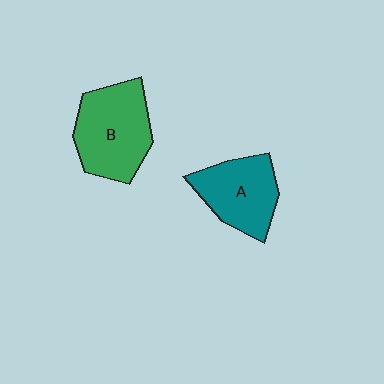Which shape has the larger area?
Shape B (green).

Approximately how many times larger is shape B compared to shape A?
Approximately 1.2 times.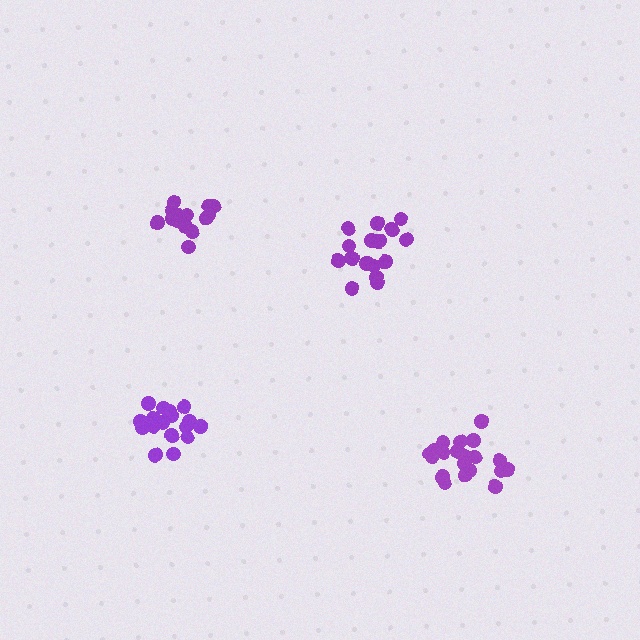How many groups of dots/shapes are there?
There are 4 groups.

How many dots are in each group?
Group 1: 14 dots, Group 2: 19 dots, Group 3: 20 dots, Group 4: 18 dots (71 total).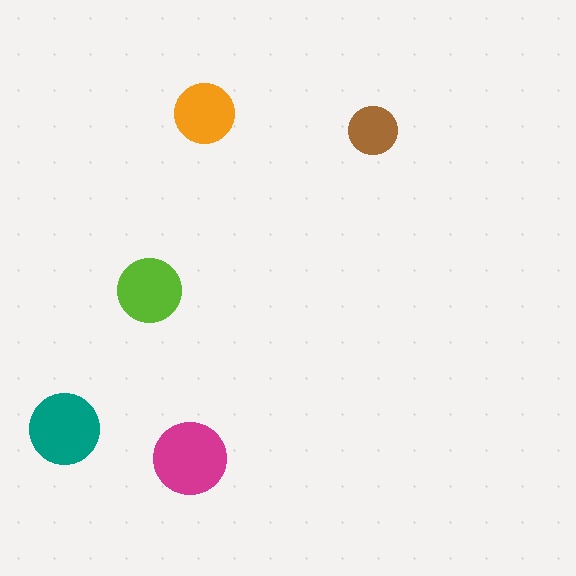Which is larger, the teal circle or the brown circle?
The teal one.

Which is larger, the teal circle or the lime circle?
The teal one.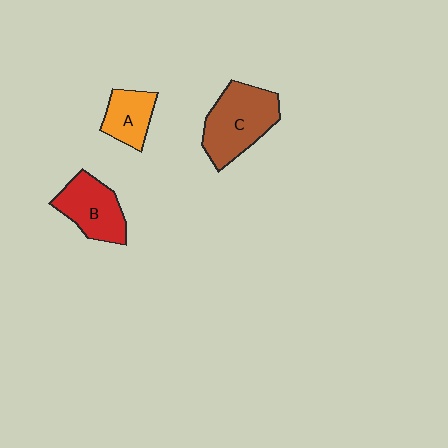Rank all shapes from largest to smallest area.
From largest to smallest: C (brown), B (red), A (orange).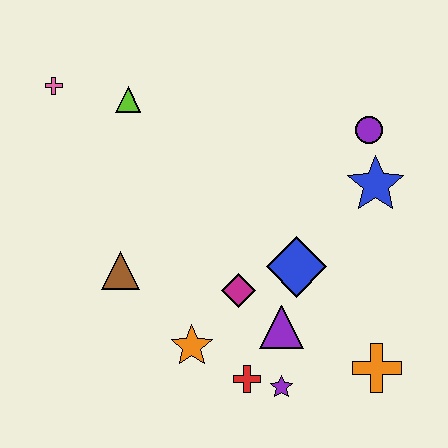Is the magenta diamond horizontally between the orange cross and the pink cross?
Yes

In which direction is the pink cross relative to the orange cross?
The pink cross is to the left of the orange cross.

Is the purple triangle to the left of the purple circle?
Yes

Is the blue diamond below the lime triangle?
Yes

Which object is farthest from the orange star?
The pink cross is farthest from the orange star.